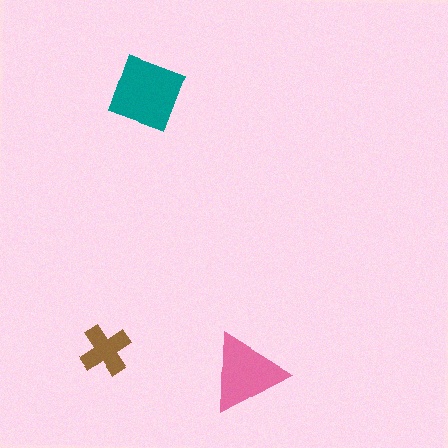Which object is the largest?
The teal diamond.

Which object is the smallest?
The brown cross.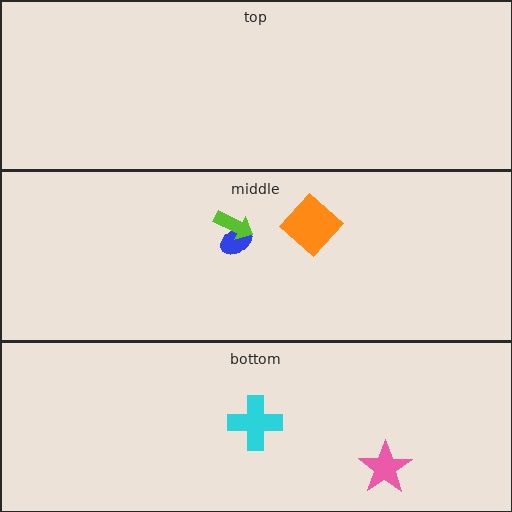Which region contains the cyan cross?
The bottom region.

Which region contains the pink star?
The bottom region.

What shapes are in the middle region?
The blue ellipse, the orange diamond, the lime arrow.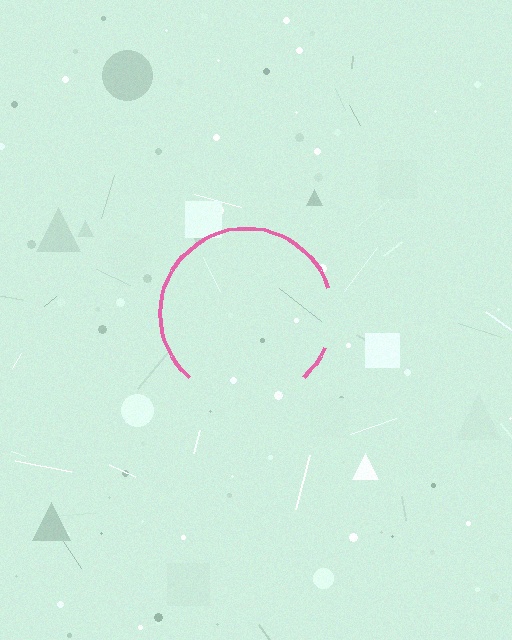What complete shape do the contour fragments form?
The contour fragments form a circle.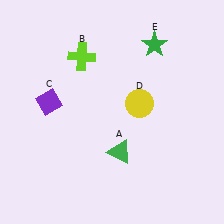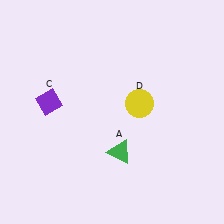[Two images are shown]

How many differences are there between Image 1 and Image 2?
There are 2 differences between the two images.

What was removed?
The lime cross (B), the green star (E) were removed in Image 2.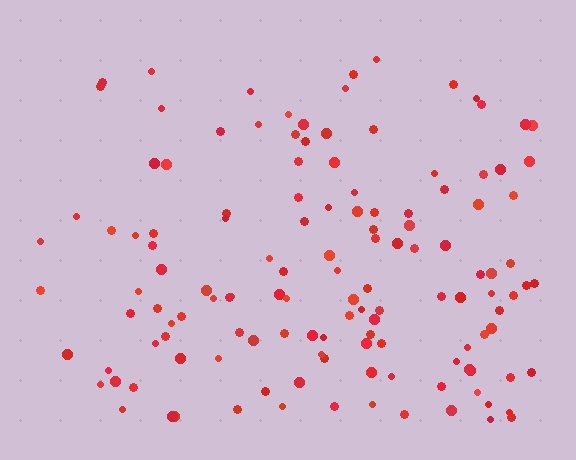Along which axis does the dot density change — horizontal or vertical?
Vertical.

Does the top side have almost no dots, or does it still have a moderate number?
Still a moderate number, just noticeably fewer than the bottom.